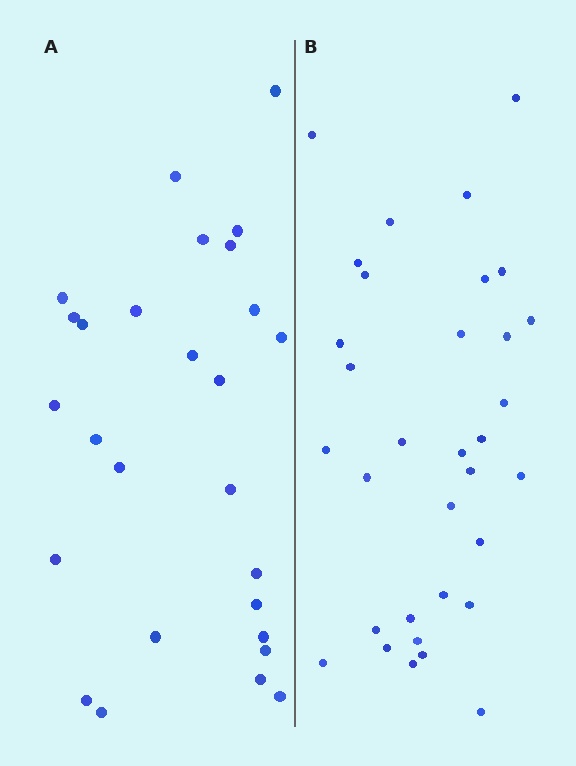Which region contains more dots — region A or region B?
Region B (the right region) has more dots.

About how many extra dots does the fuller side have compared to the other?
Region B has about 6 more dots than region A.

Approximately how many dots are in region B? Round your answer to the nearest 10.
About 30 dots. (The exact count is 33, which rounds to 30.)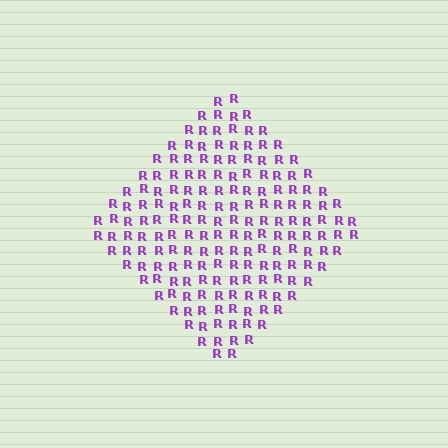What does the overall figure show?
The overall figure shows a diamond.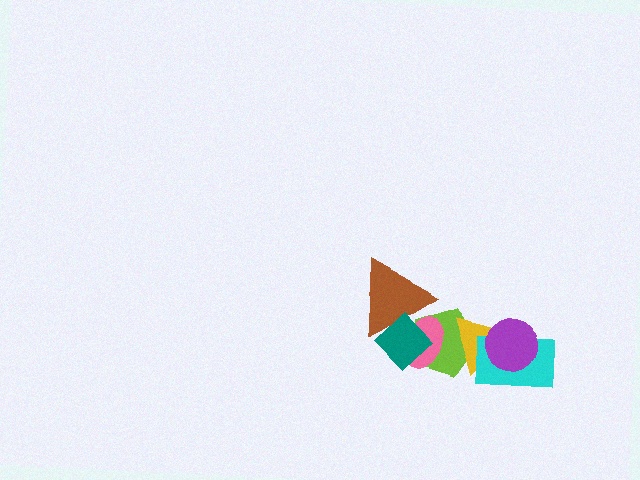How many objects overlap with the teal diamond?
3 objects overlap with the teal diamond.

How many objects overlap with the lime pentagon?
4 objects overlap with the lime pentagon.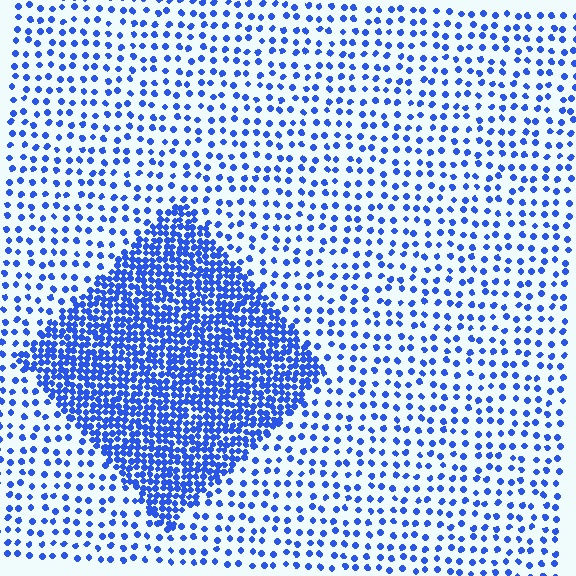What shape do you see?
I see a diamond.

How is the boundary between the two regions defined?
The boundary is defined by a change in element density (approximately 3.0x ratio). All elements are the same color, size, and shape.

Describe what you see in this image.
The image contains small blue elements arranged at two different densities. A diamond-shaped region is visible where the elements are more densely packed than the surrounding area.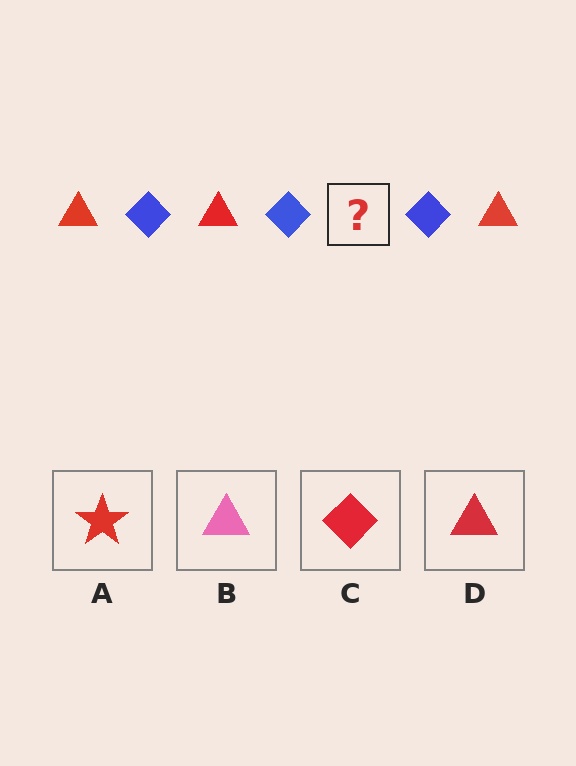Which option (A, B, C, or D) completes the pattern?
D.